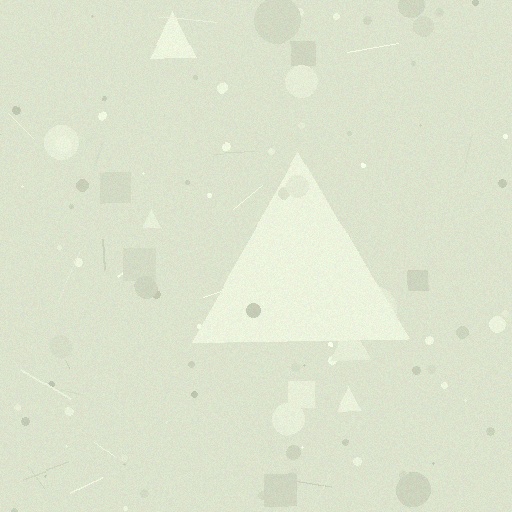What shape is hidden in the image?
A triangle is hidden in the image.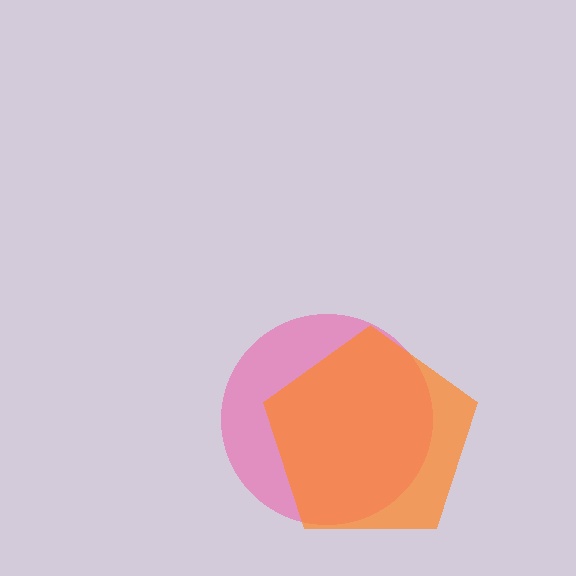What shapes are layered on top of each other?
The layered shapes are: a pink circle, an orange pentagon.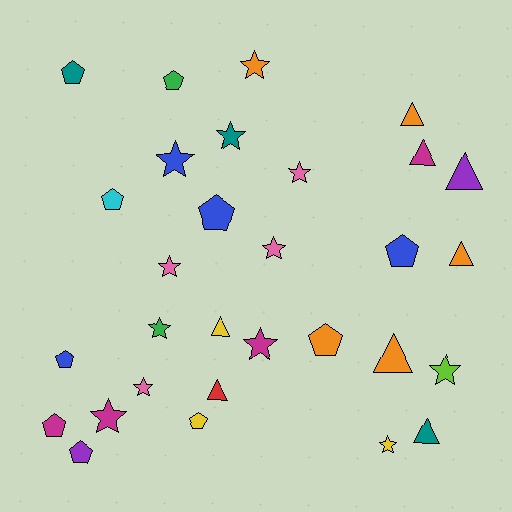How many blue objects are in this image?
There are 4 blue objects.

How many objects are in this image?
There are 30 objects.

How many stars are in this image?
There are 12 stars.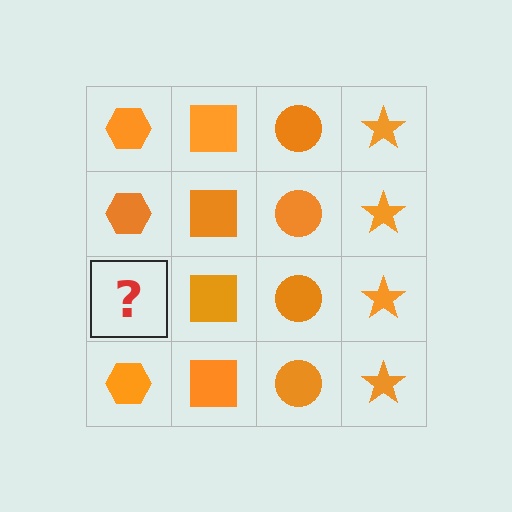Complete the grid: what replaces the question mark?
The question mark should be replaced with an orange hexagon.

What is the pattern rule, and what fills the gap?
The rule is that each column has a consistent shape. The gap should be filled with an orange hexagon.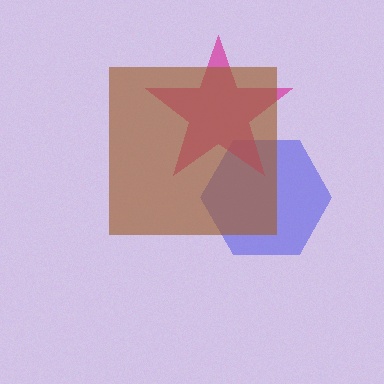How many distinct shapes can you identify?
There are 3 distinct shapes: a blue hexagon, a magenta star, a brown square.